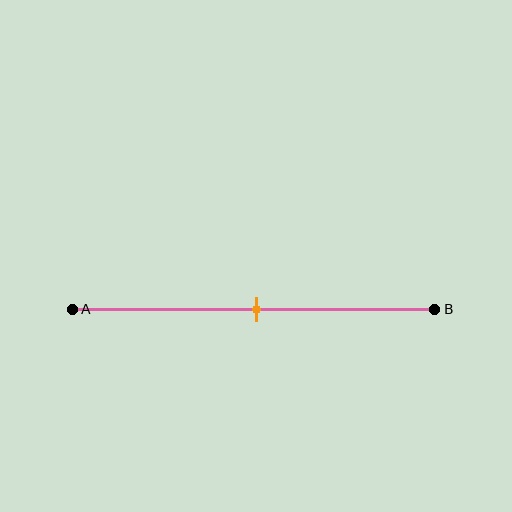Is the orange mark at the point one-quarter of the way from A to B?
No, the mark is at about 50% from A, not at the 25% one-quarter point.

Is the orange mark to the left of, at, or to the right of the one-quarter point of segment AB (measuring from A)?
The orange mark is to the right of the one-quarter point of segment AB.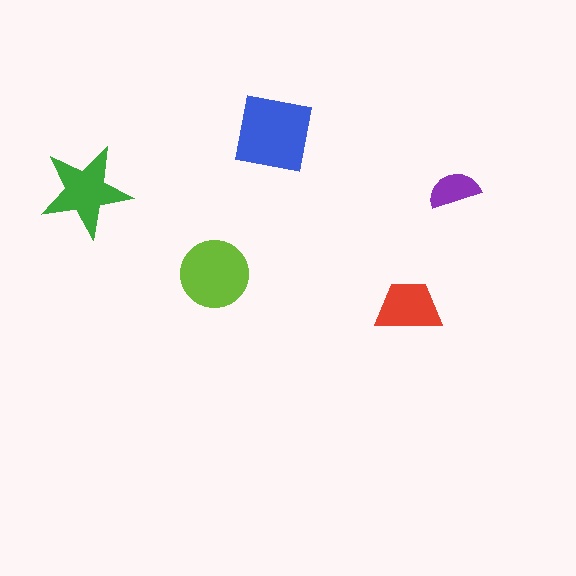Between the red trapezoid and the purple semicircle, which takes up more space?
The red trapezoid.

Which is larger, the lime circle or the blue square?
The blue square.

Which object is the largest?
The blue square.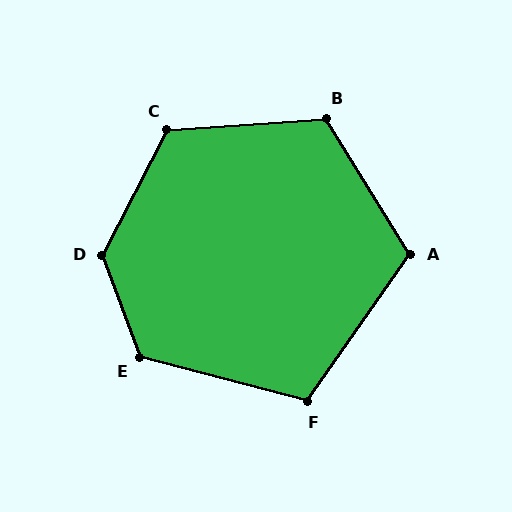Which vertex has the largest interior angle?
D, at approximately 132 degrees.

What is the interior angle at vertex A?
Approximately 113 degrees (obtuse).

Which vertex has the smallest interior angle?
F, at approximately 110 degrees.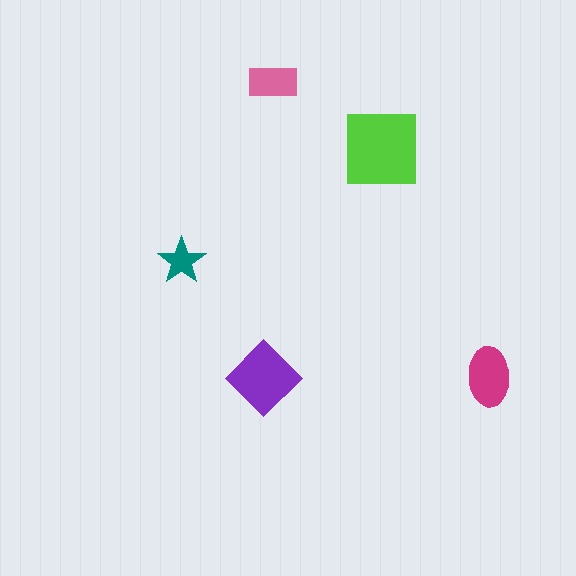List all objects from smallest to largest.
The teal star, the pink rectangle, the magenta ellipse, the purple diamond, the lime square.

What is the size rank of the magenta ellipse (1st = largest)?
3rd.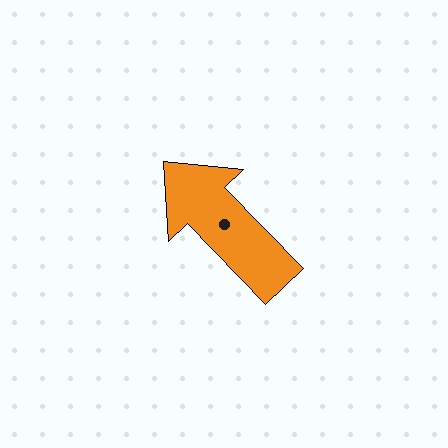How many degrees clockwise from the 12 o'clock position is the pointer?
Approximately 316 degrees.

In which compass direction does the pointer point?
Northwest.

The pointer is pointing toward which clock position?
Roughly 11 o'clock.